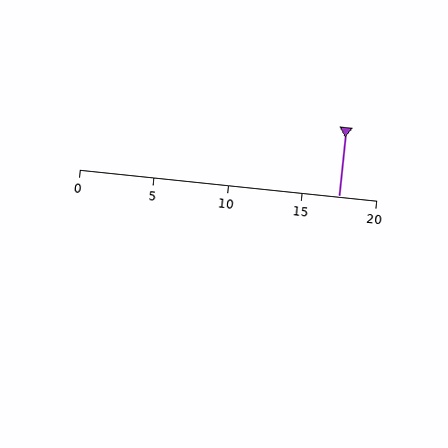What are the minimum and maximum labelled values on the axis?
The axis runs from 0 to 20.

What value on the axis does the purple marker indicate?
The marker indicates approximately 17.5.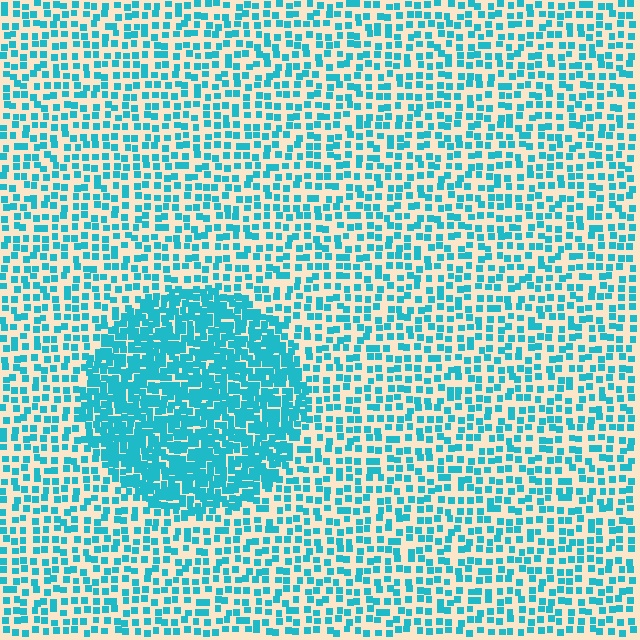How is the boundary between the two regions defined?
The boundary is defined by a change in element density (approximately 2.3x ratio). All elements are the same color, size, and shape.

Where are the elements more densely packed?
The elements are more densely packed inside the circle boundary.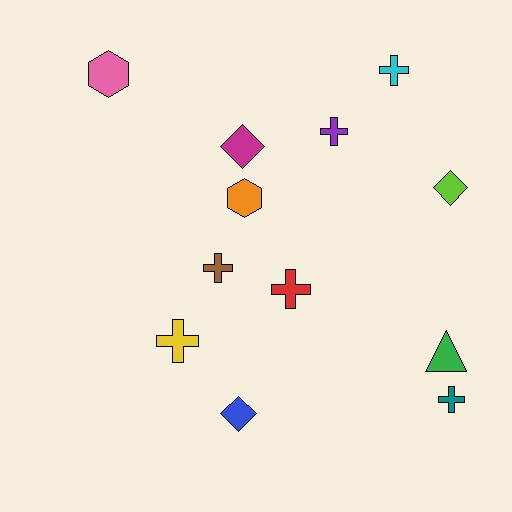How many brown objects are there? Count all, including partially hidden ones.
There is 1 brown object.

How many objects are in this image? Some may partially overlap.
There are 12 objects.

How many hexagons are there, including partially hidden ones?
There are 2 hexagons.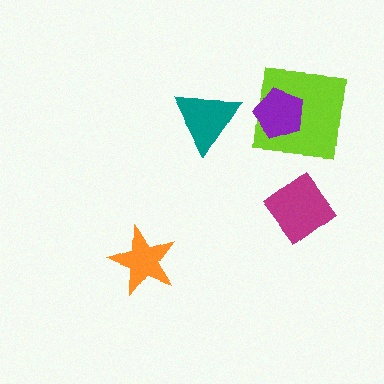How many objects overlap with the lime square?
1 object overlaps with the lime square.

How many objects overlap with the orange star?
0 objects overlap with the orange star.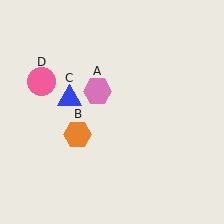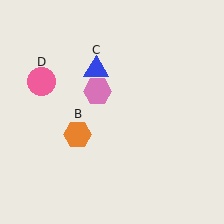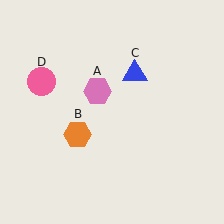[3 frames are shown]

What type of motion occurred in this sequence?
The blue triangle (object C) rotated clockwise around the center of the scene.